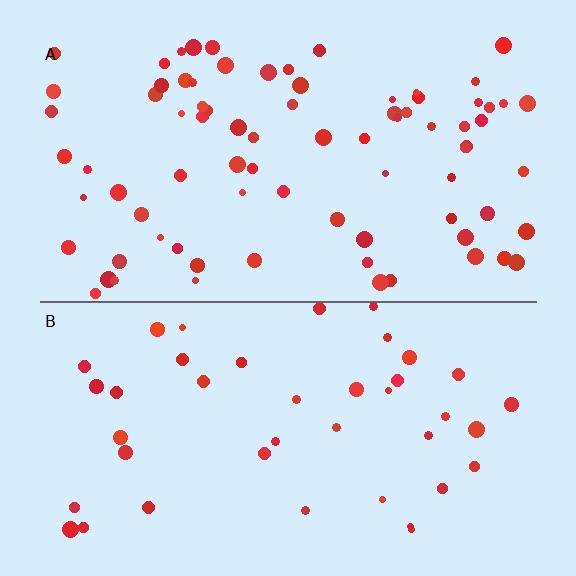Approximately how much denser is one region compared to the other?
Approximately 2.0× — region A over region B.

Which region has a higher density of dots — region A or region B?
A (the top).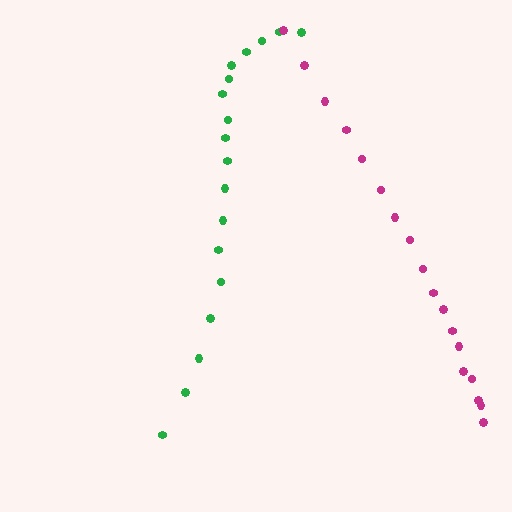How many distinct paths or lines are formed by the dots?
There are 2 distinct paths.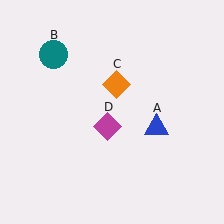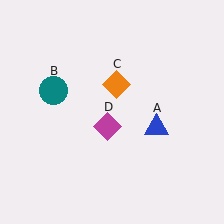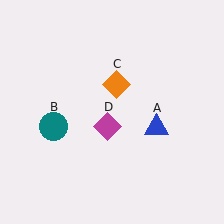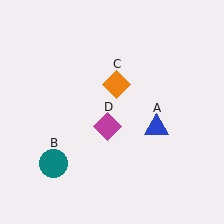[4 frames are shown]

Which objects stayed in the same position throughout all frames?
Blue triangle (object A) and orange diamond (object C) and magenta diamond (object D) remained stationary.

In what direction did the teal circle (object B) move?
The teal circle (object B) moved down.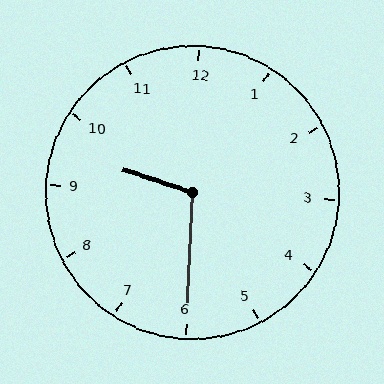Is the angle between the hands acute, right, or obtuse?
It is obtuse.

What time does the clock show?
9:30.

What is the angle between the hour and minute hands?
Approximately 105 degrees.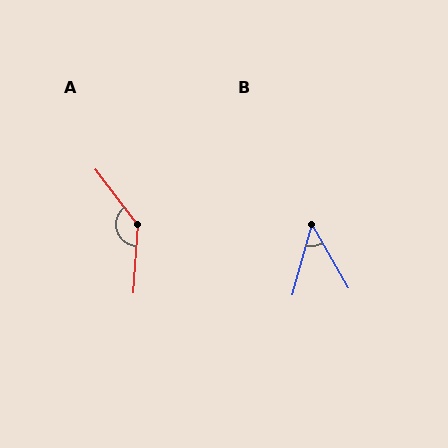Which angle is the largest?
A, at approximately 139 degrees.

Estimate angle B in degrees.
Approximately 46 degrees.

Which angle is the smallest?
B, at approximately 46 degrees.